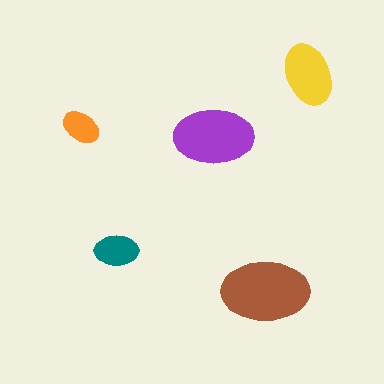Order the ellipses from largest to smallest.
the brown one, the purple one, the yellow one, the teal one, the orange one.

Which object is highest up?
The yellow ellipse is topmost.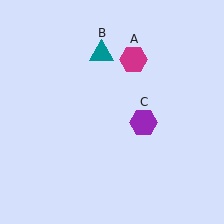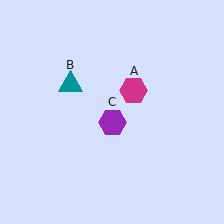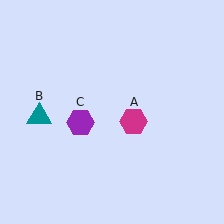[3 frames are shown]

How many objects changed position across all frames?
3 objects changed position: magenta hexagon (object A), teal triangle (object B), purple hexagon (object C).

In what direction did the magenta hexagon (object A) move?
The magenta hexagon (object A) moved down.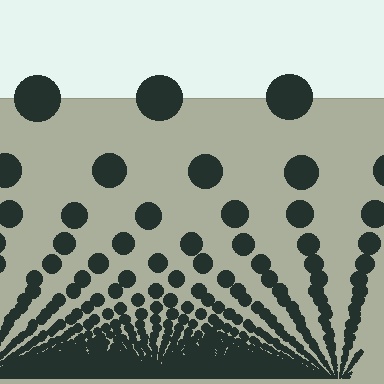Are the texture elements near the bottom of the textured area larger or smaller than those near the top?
Smaller. The gradient is inverted — elements near the bottom are smaller and denser.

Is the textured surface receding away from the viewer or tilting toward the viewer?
The surface appears to tilt toward the viewer. Texture elements get larger and sparser toward the top.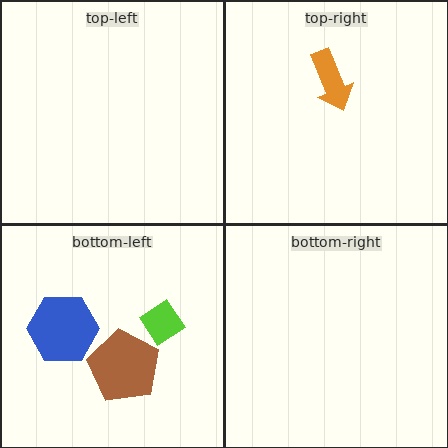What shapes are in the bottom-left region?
The lime diamond, the brown pentagon, the blue hexagon.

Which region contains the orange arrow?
The top-right region.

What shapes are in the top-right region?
The orange arrow.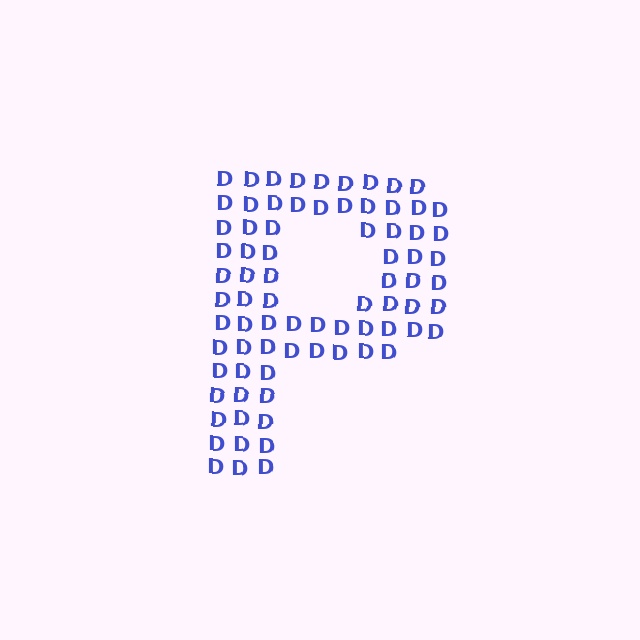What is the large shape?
The large shape is the letter P.